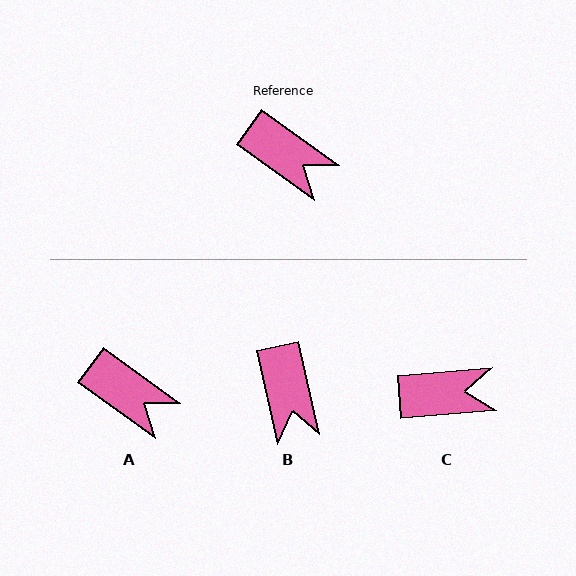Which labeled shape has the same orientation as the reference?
A.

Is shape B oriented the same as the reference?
No, it is off by about 42 degrees.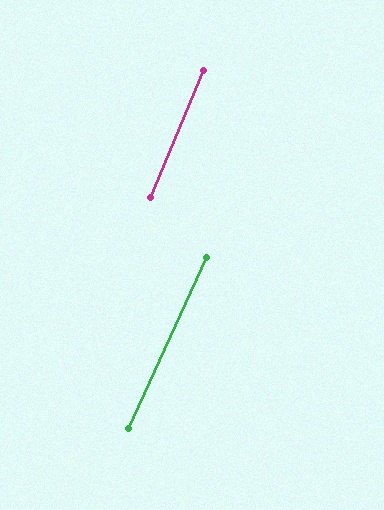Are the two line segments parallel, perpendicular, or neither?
Parallel — their directions differ by only 1.7°.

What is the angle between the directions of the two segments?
Approximately 2 degrees.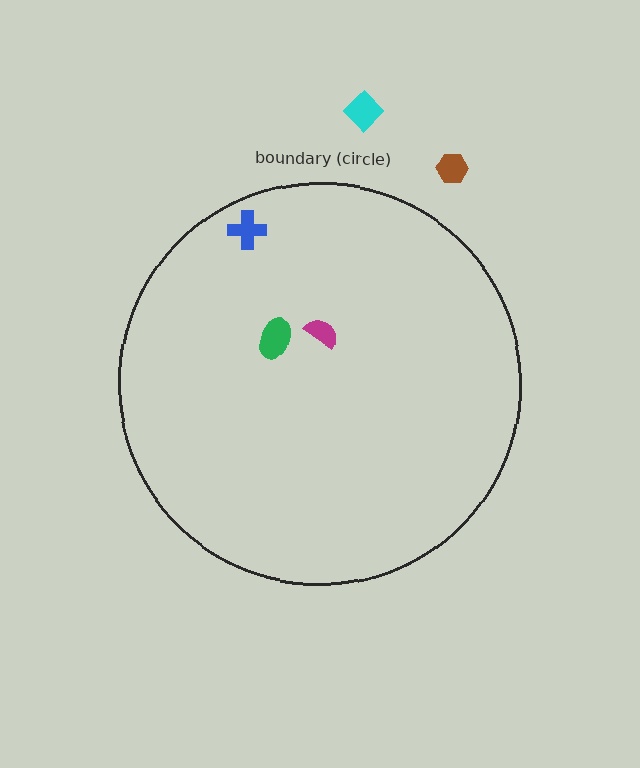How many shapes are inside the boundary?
3 inside, 2 outside.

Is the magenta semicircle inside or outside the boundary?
Inside.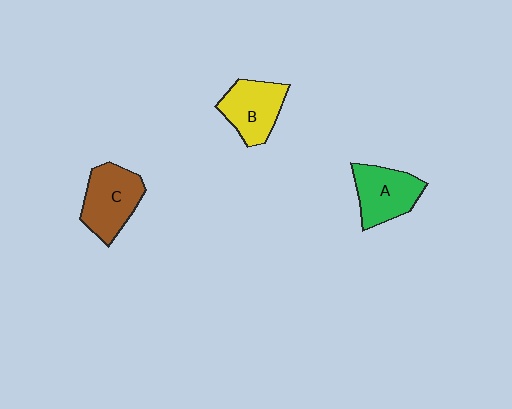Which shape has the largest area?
Shape C (brown).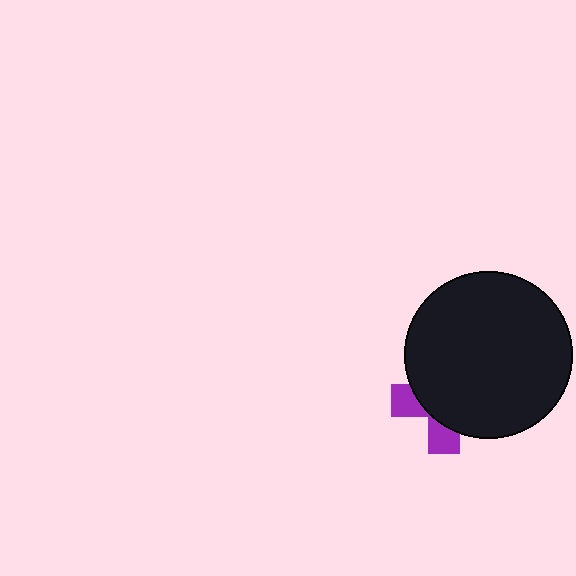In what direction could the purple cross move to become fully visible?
The purple cross could move toward the lower-left. That would shift it out from behind the black circle entirely.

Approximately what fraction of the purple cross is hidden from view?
Roughly 69% of the purple cross is hidden behind the black circle.